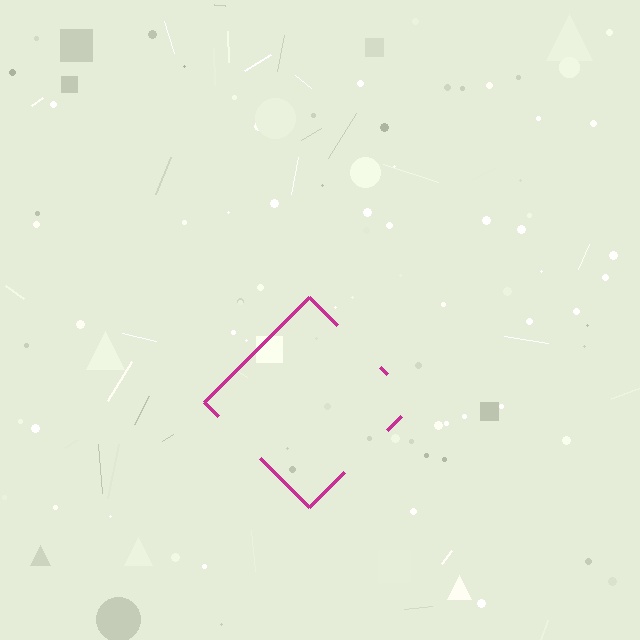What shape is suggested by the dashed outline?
The dashed outline suggests a diamond.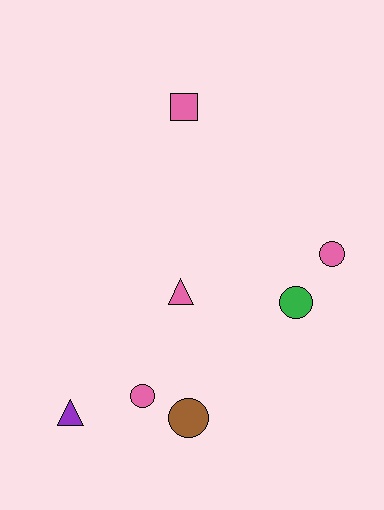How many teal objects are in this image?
There are no teal objects.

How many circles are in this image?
There are 4 circles.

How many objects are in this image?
There are 7 objects.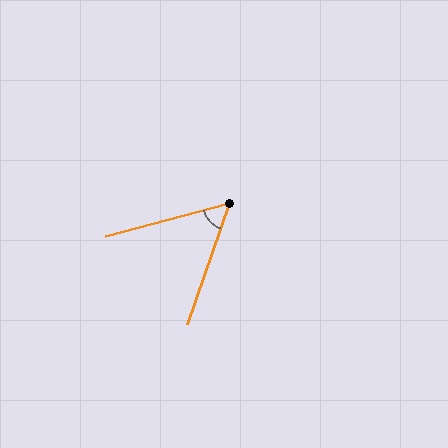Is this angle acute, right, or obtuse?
It is acute.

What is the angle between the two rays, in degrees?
Approximately 56 degrees.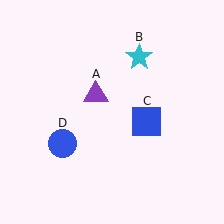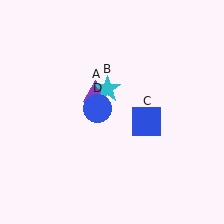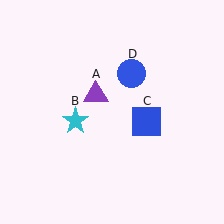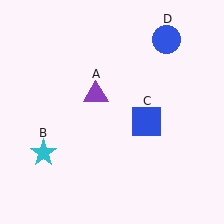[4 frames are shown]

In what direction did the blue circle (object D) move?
The blue circle (object D) moved up and to the right.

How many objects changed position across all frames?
2 objects changed position: cyan star (object B), blue circle (object D).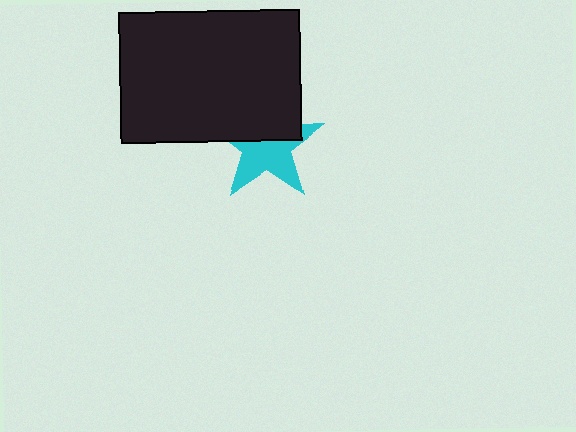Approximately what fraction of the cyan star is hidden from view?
Roughly 45% of the cyan star is hidden behind the black rectangle.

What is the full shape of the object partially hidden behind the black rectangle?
The partially hidden object is a cyan star.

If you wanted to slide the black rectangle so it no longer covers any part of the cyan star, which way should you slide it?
Slide it up — that is the most direct way to separate the two shapes.